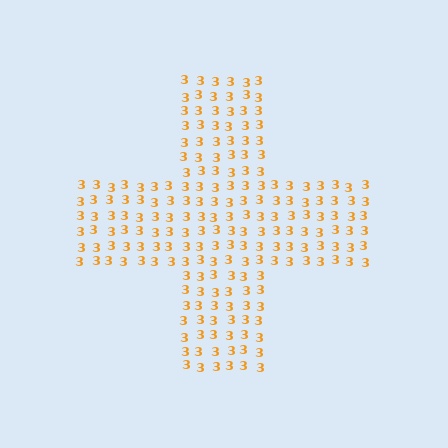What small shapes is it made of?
It is made of small digit 3's.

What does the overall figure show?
The overall figure shows a cross.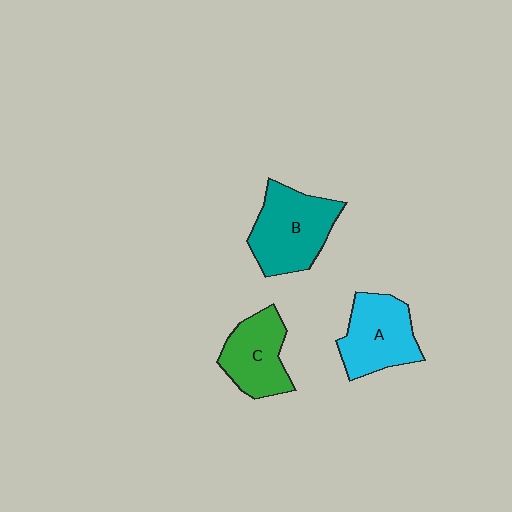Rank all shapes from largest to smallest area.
From largest to smallest: B (teal), A (cyan), C (green).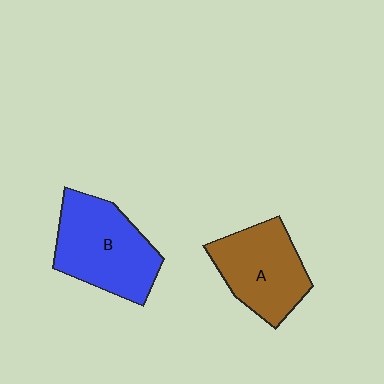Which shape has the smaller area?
Shape A (brown).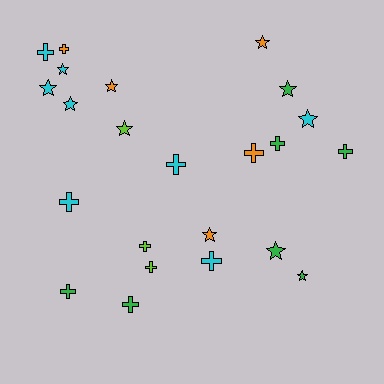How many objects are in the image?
There are 23 objects.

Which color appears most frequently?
Cyan, with 8 objects.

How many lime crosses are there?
There are 2 lime crosses.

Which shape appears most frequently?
Cross, with 12 objects.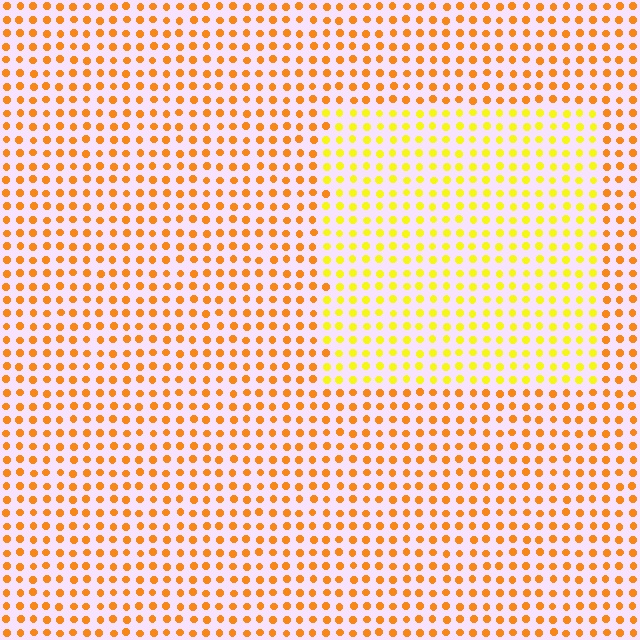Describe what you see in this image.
The image is filled with small orange elements in a uniform arrangement. A rectangle-shaped region is visible where the elements are tinted to a slightly different hue, forming a subtle color boundary.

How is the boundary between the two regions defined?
The boundary is defined purely by a slight shift in hue (about 30 degrees). Spacing, size, and orientation are identical on both sides.